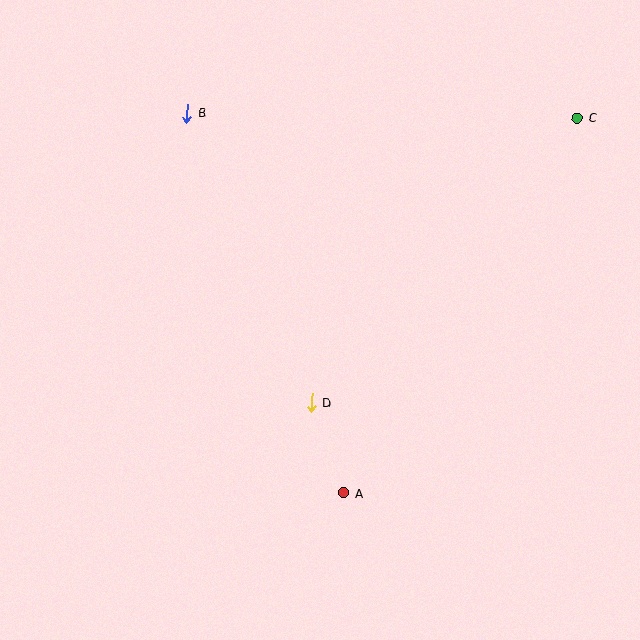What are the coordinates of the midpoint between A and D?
The midpoint between A and D is at (328, 448).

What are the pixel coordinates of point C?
Point C is at (577, 118).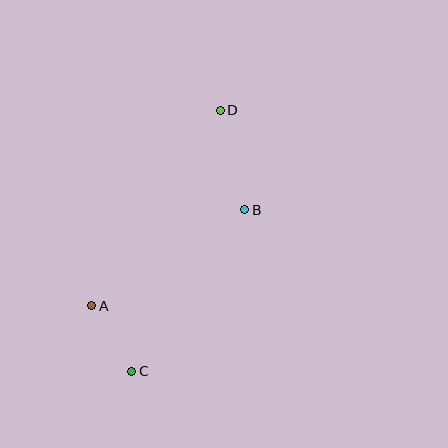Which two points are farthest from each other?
Points C and D are farthest from each other.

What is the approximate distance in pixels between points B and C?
The distance between B and C is approximately 197 pixels.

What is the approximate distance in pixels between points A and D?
The distance between A and D is approximately 234 pixels.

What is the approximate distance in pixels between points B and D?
The distance between B and D is approximately 102 pixels.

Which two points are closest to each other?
Points A and C are closest to each other.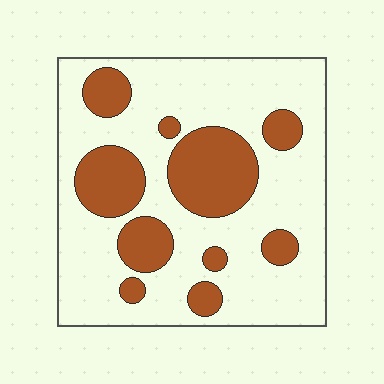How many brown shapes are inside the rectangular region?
10.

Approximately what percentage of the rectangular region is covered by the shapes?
Approximately 30%.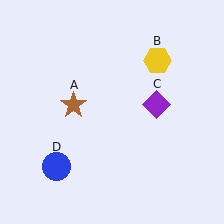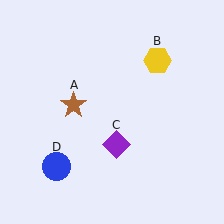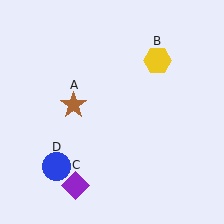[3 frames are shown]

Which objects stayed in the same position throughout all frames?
Brown star (object A) and yellow hexagon (object B) and blue circle (object D) remained stationary.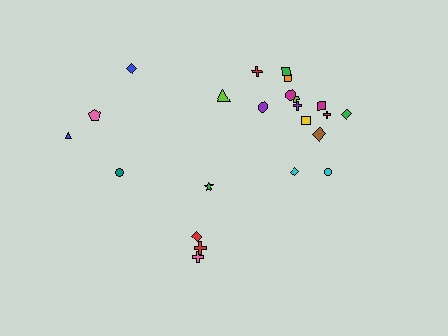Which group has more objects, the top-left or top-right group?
The top-right group.